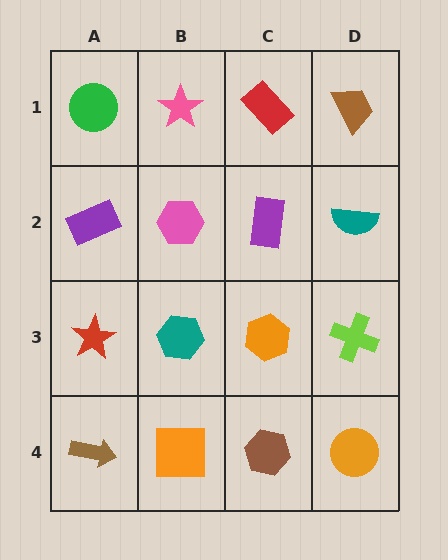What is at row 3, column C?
An orange hexagon.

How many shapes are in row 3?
4 shapes.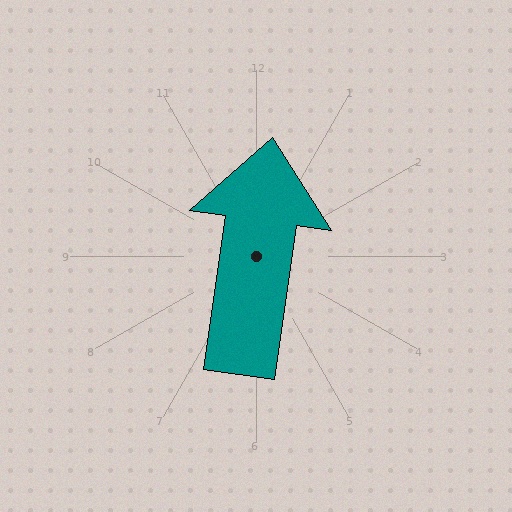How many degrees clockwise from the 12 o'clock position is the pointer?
Approximately 8 degrees.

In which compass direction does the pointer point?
North.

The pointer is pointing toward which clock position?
Roughly 12 o'clock.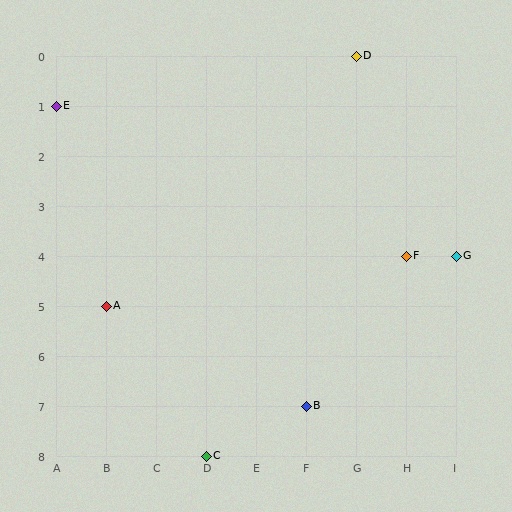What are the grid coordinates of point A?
Point A is at grid coordinates (B, 5).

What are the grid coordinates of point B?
Point B is at grid coordinates (F, 7).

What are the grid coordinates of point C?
Point C is at grid coordinates (D, 8).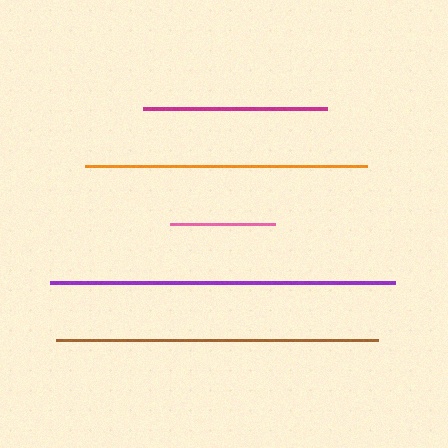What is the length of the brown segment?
The brown segment is approximately 322 pixels long.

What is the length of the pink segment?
The pink segment is approximately 105 pixels long.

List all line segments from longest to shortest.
From longest to shortest: purple, brown, orange, magenta, pink.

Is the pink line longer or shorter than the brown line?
The brown line is longer than the pink line.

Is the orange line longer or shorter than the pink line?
The orange line is longer than the pink line.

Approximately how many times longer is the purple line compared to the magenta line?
The purple line is approximately 1.9 times the length of the magenta line.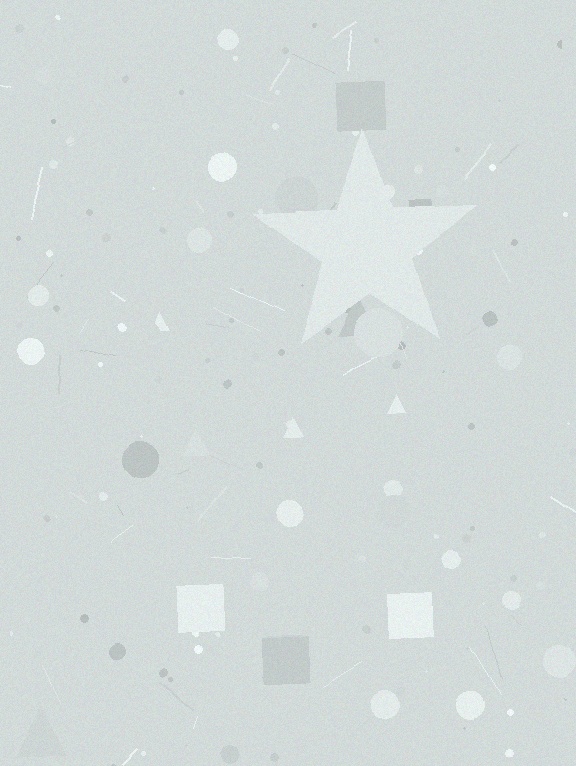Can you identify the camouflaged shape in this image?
The camouflaged shape is a star.